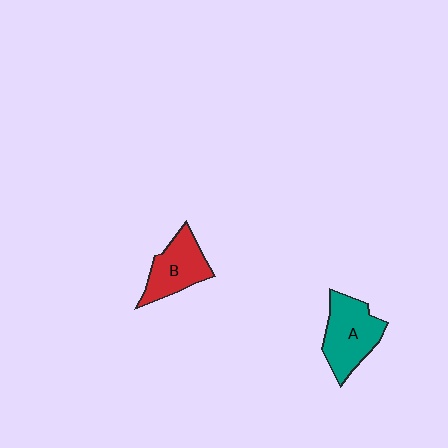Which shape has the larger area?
Shape A (teal).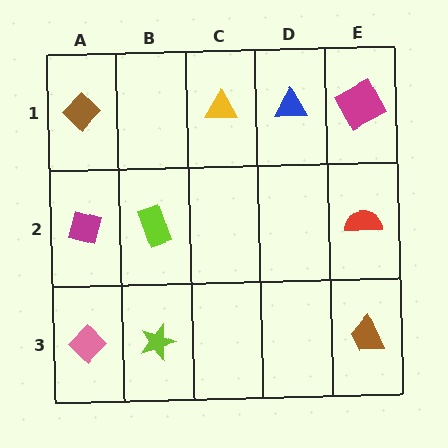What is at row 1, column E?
A magenta square.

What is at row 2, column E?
A red semicircle.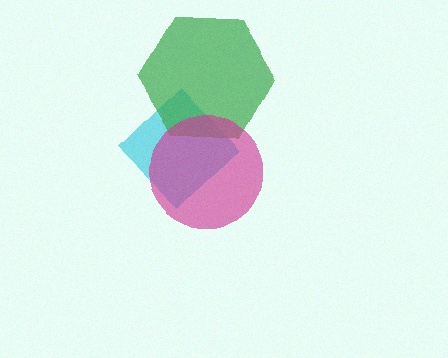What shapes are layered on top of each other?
The layered shapes are: a cyan diamond, a green hexagon, a magenta circle.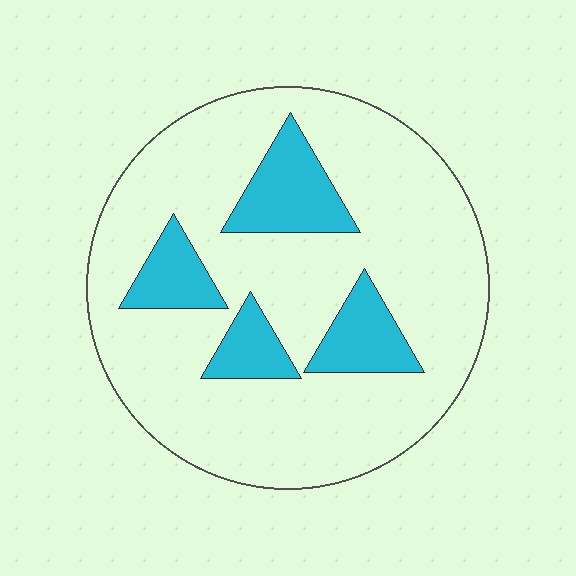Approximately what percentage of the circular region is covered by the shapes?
Approximately 20%.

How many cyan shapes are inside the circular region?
4.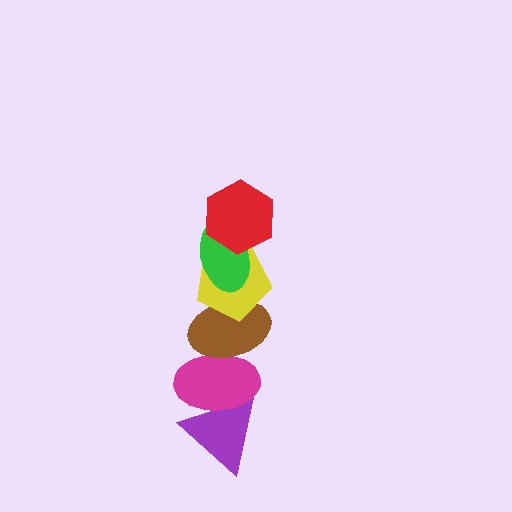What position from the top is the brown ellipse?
The brown ellipse is 4th from the top.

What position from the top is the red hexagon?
The red hexagon is 1st from the top.